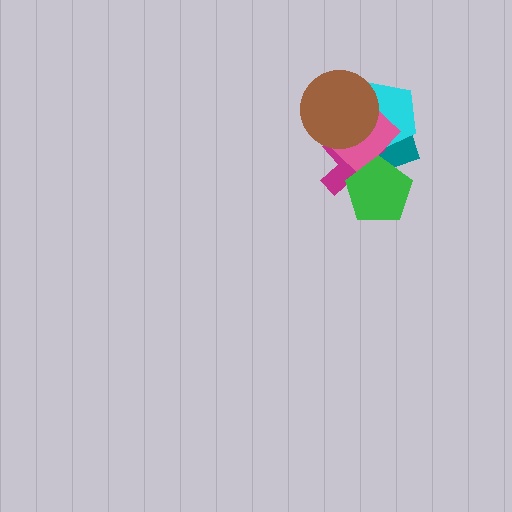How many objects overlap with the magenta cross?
5 objects overlap with the magenta cross.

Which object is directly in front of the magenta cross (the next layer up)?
The pink diamond is directly in front of the magenta cross.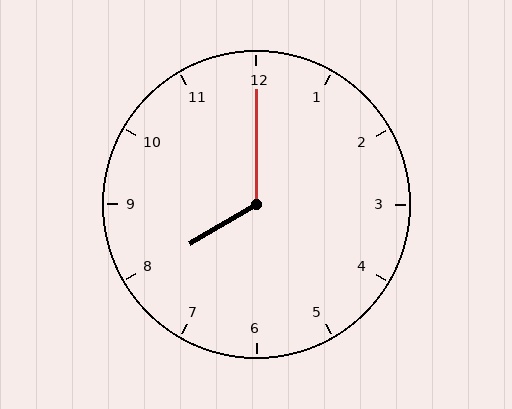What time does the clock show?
8:00.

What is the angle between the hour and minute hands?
Approximately 120 degrees.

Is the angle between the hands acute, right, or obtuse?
It is obtuse.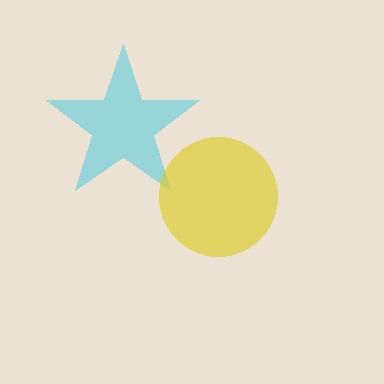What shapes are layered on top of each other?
The layered shapes are: a cyan star, a yellow circle.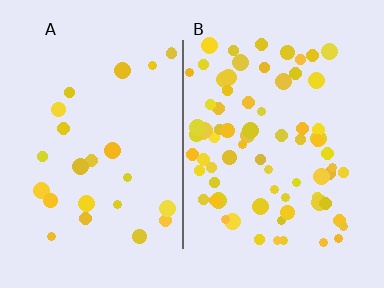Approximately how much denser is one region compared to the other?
Approximately 3.1× — region B over region A.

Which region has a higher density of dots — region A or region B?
B (the right).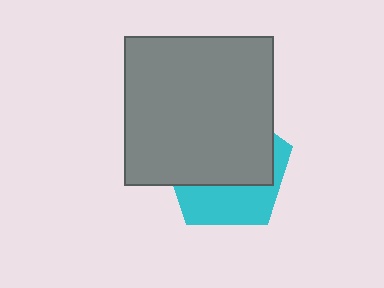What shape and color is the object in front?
The object in front is a gray square.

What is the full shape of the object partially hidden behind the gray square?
The partially hidden object is a cyan pentagon.